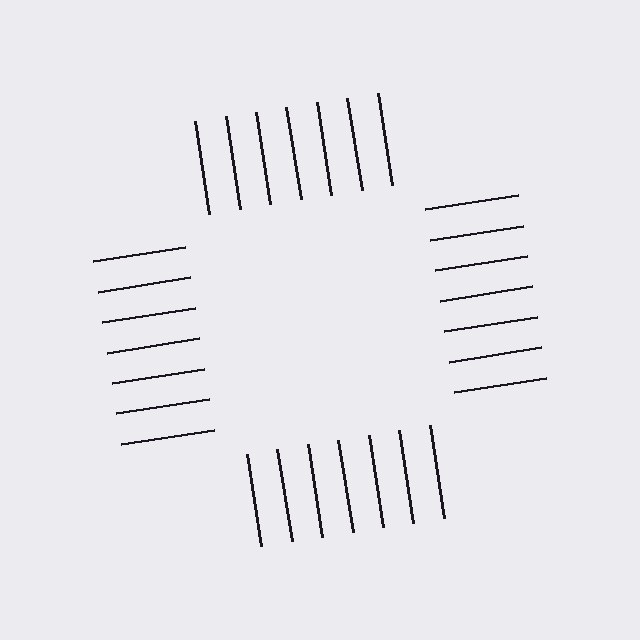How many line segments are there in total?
28 — 7 along each of the 4 edges.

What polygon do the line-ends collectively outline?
An illusory square — the line segments terminate on its edges but no continuous stroke is drawn.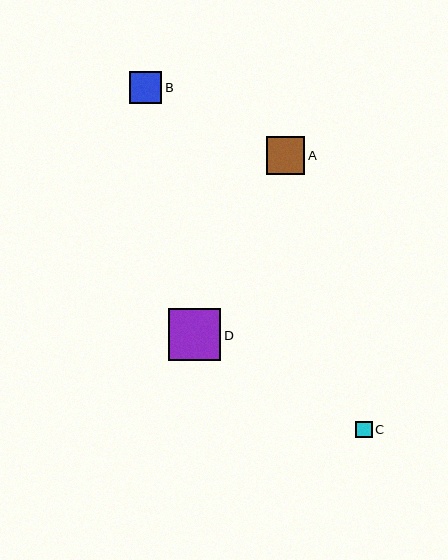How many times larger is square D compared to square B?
Square D is approximately 1.7 times the size of square B.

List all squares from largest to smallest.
From largest to smallest: D, A, B, C.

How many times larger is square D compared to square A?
Square D is approximately 1.4 times the size of square A.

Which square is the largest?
Square D is the largest with a size of approximately 53 pixels.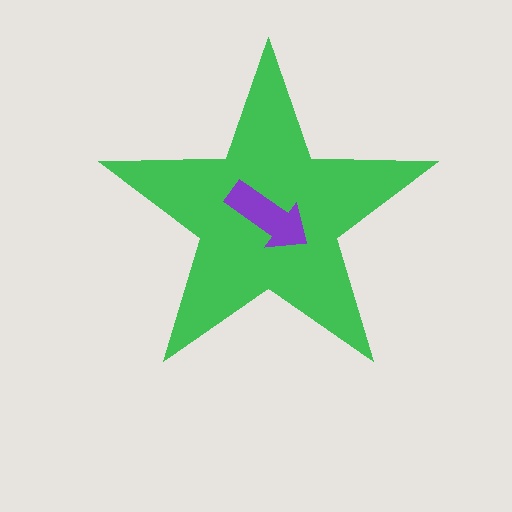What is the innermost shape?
The purple arrow.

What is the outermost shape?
The green star.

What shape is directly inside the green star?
The purple arrow.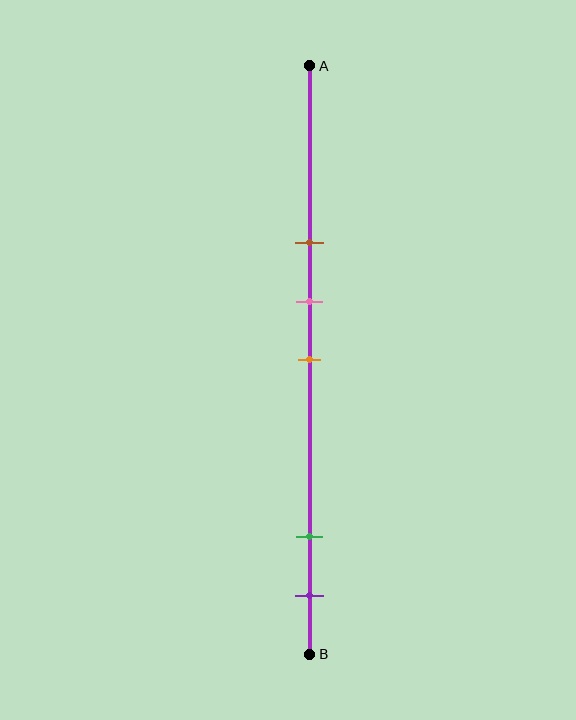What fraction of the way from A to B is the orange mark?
The orange mark is approximately 50% (0.5) of the way from A to B.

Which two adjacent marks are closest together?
The pink and orange marks are the closest adjacent pair.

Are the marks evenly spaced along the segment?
No, the marks are not evenly spaced.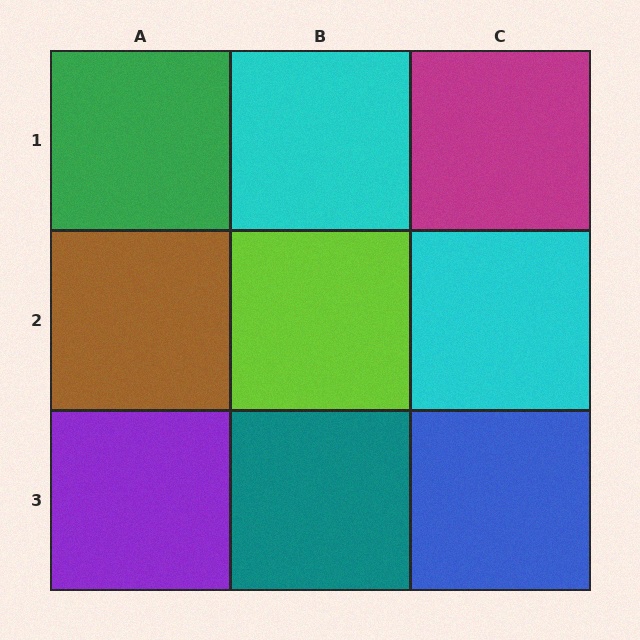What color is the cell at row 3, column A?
Purple.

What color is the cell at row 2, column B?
Lime.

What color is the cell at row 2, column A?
Brown.